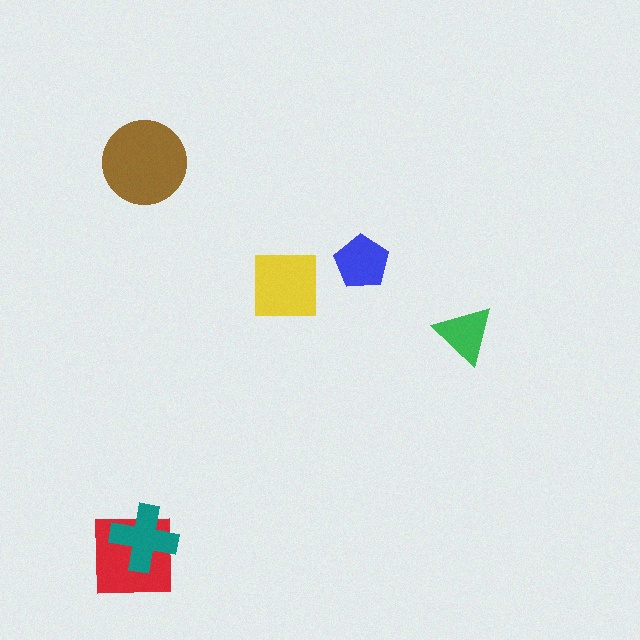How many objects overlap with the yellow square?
0 objects overlap with the yellow square.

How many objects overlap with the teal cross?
1 object overlaps with the teal cross.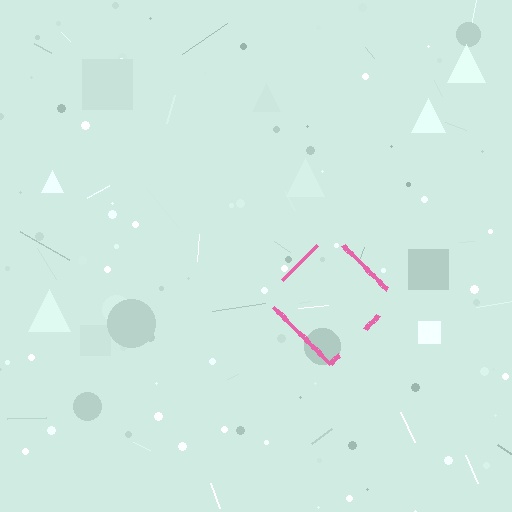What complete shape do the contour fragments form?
The contour fragments form a diamond.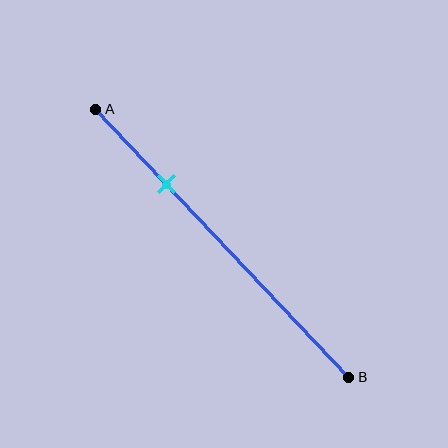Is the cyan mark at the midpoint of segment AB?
No, the mark is at about 30% from A, not at the 50% midpoint.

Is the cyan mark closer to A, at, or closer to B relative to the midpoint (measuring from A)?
The cyan mark is closer to point A than the midpoint of segment AB.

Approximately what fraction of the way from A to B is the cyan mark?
The cyan mark is approximately 30% of the way from A to B.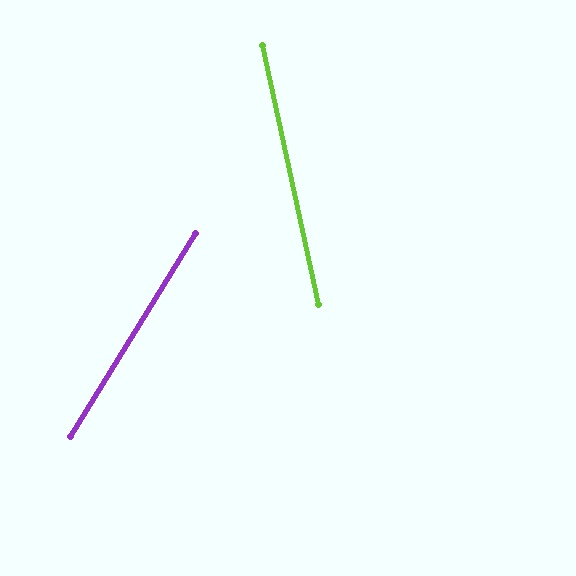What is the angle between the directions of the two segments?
Approximately 44 degrees.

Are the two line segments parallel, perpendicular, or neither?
Neither parallel nor perpendicular — they differ by about 44°.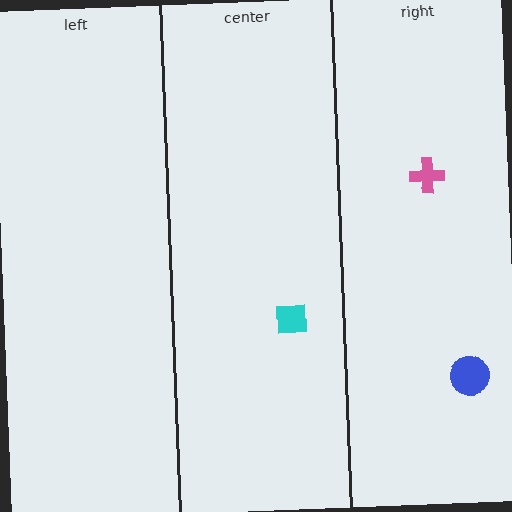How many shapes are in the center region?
1.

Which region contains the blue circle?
The right region.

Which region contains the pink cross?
The right region.